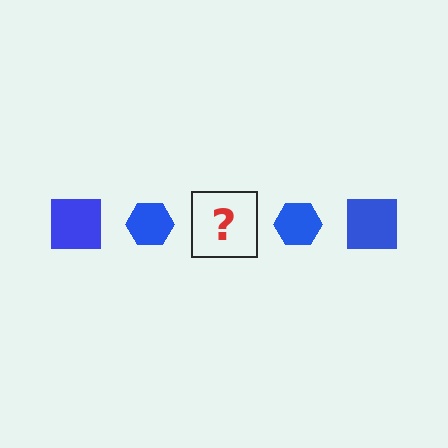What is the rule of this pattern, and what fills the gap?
The rule is that the pattern cycles through square, hexagon shapes in blue. The gap should be filled with a blue square.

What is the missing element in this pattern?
The missing element is a blue square.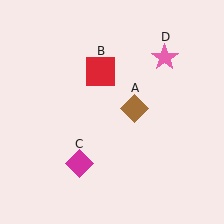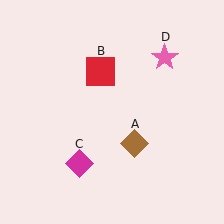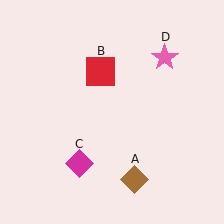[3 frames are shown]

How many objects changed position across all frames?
1 object changed position: brown diamond (object A).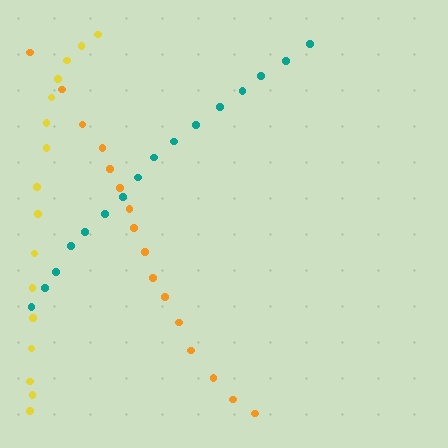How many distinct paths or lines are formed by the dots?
There are 3 distinct paths.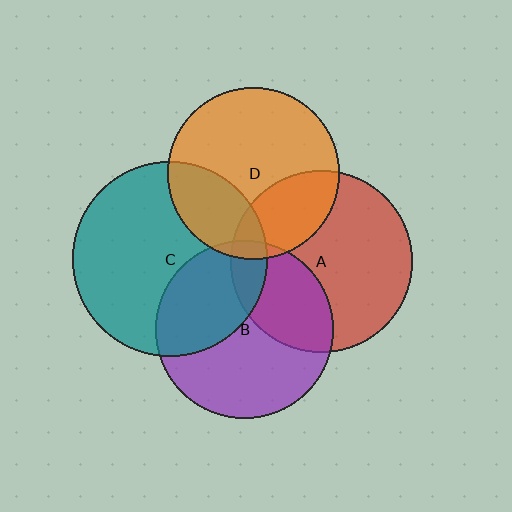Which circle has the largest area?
Circle C (teal).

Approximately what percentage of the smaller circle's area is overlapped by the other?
Approximately 30%.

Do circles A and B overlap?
Yes.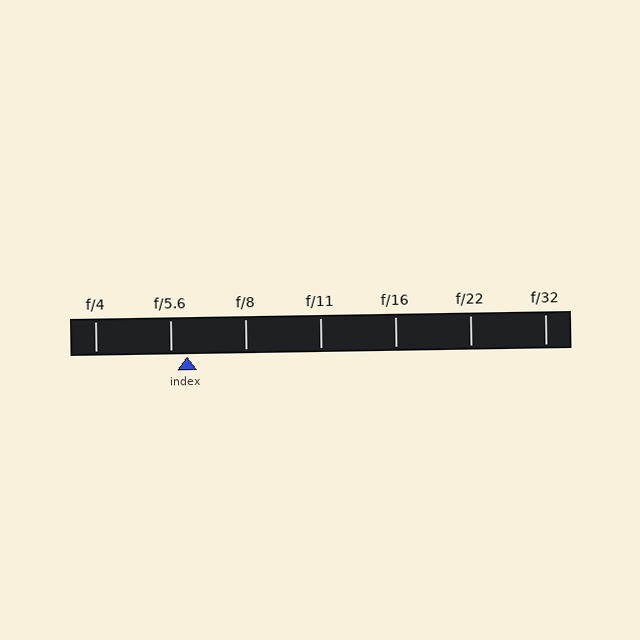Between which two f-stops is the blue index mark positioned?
The index mark is between f/5.6 and f/8.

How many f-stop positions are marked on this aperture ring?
There are 7 f-stop positions marked.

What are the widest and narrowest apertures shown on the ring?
The widest aperture shown is f/4 and the narrowest is f/32.